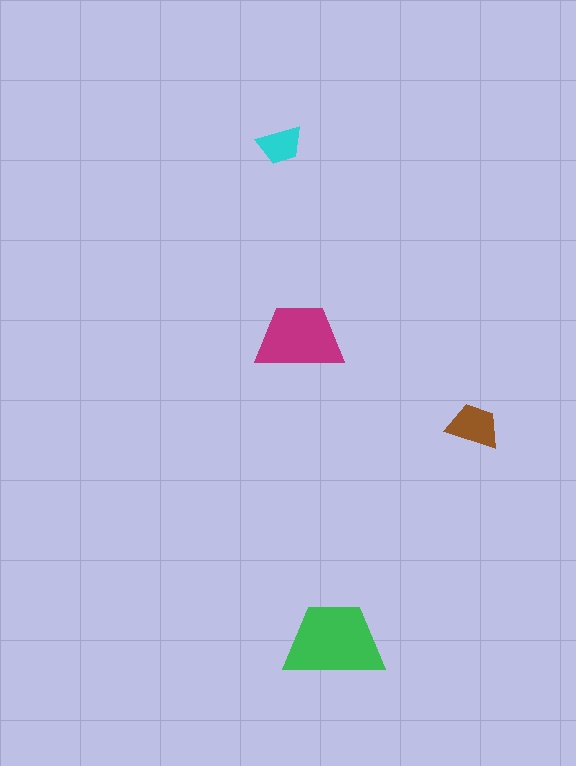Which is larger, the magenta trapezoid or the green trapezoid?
The green one.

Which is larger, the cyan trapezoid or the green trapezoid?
The green one.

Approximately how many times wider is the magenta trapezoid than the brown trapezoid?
About 1.5 times wider.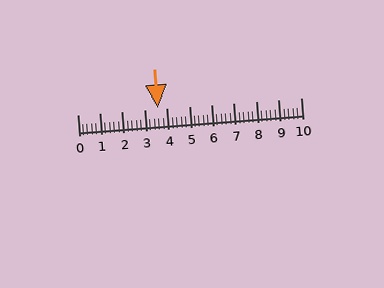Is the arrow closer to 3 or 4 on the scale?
The arrow is closer to 4.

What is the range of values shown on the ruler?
The ruler shows values from 0 to 10.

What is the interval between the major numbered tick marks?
The major tick marks are spaced 1 units apart.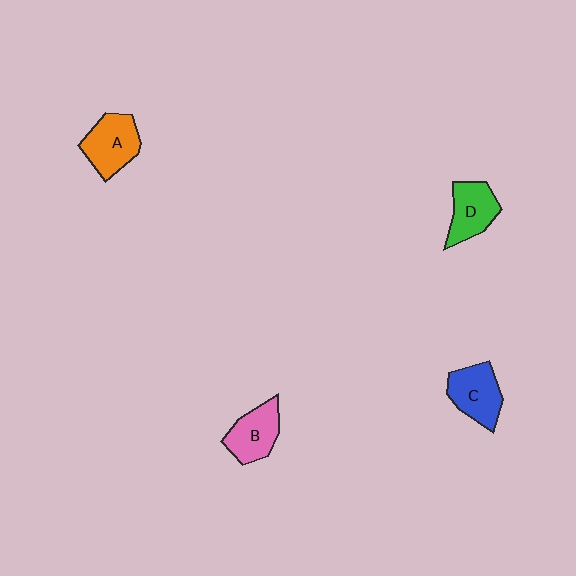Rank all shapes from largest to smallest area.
From largest to smallest: A (orange), C (blue), B (pink), D (green).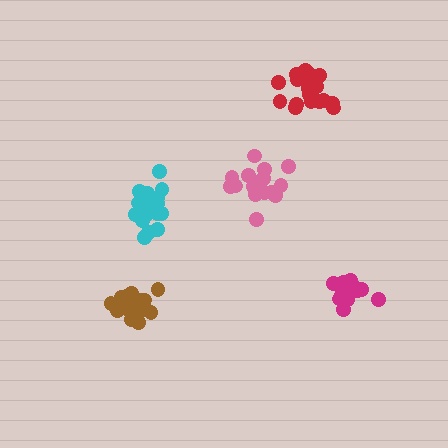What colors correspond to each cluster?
The clusters are colored: cyan, red, magenta, brown, pink.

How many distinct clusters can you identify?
There are 5 distinct clusters.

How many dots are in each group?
Group 1: 20 dots, Group 2: 19 dots, Group 3: 16 dots, Group 4: 20 dots, Group 5: 18 dots (93 total).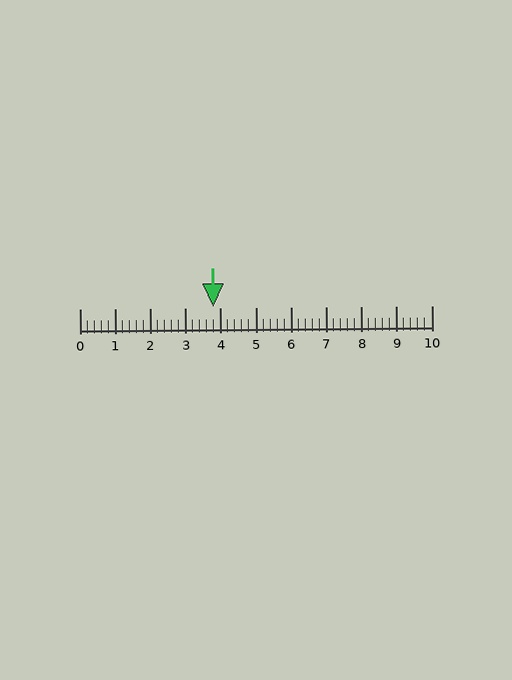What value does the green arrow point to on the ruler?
The green arrow points to approximately 3.8.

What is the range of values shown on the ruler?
The ruler shows values from 0 to 10.